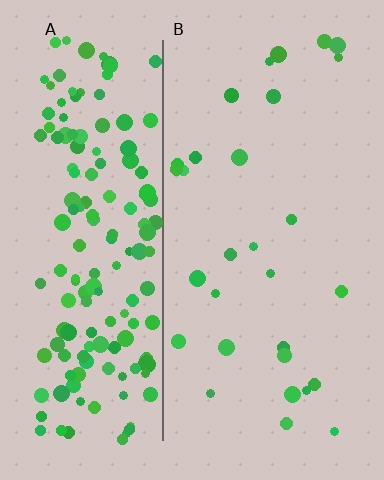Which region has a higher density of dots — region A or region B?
A (the left).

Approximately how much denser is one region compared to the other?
Approximately 5.8× — region A over region B.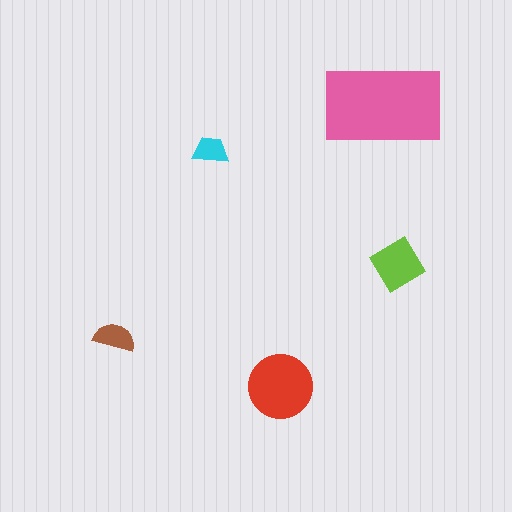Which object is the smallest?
The cyan trapezoid.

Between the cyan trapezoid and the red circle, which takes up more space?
The red circle.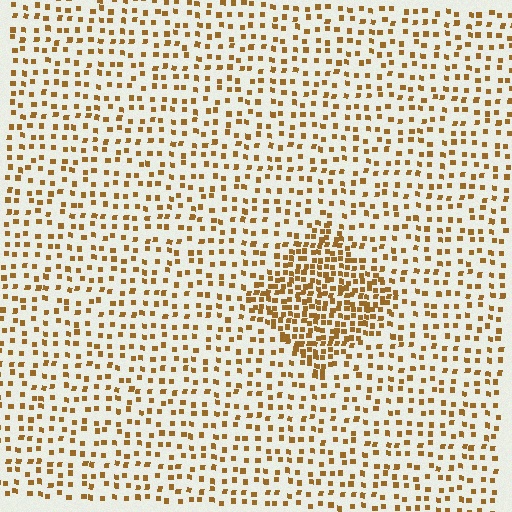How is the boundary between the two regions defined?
The boundary is defined by a change in element density (approximately 2.4x ratio). All elements are the same color, size, and shape.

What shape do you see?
I see a diamond.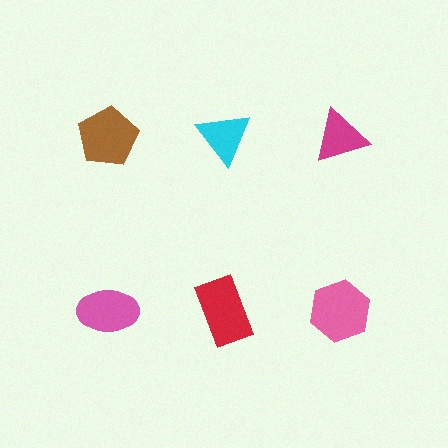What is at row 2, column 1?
A pink ellipse.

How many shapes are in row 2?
3 shapes.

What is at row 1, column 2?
A cyan triangle.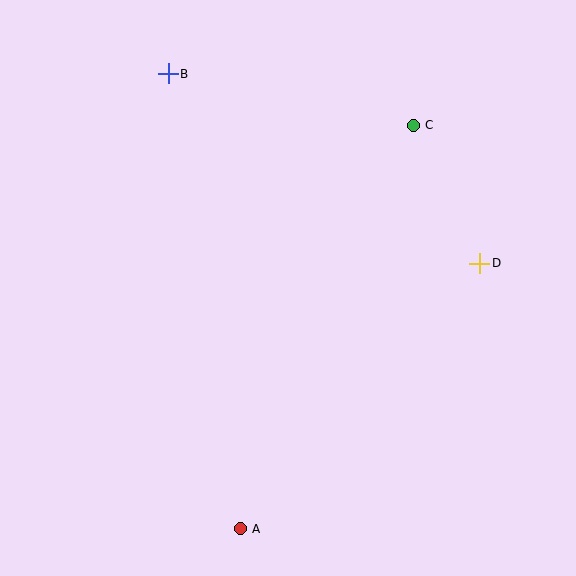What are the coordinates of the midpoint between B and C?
The midpoint between B and C is at (291, 100).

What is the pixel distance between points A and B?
The distance between A and B is 461 pixels.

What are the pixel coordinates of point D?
Point D is at (480, 263).